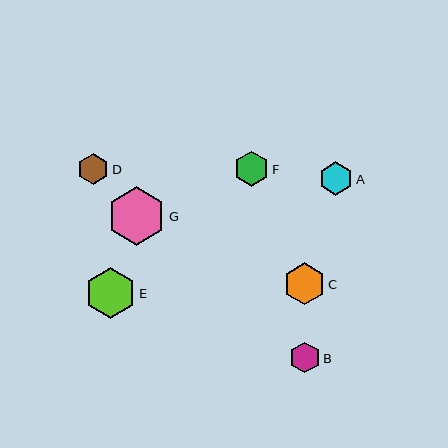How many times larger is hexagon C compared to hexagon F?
Hexagon C is approximately 1.2 times the size of hexagon F.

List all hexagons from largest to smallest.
From largest to smallest: G, E, C, F, A, D, B.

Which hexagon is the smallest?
Hexagon B is the smallest with a size of approximately 31 pixels.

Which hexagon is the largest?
Hexagon G is the largest with a size of approximately 58 pixels.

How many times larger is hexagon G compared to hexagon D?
Hexagon G is approximately 1.9 times the size of hexagon D.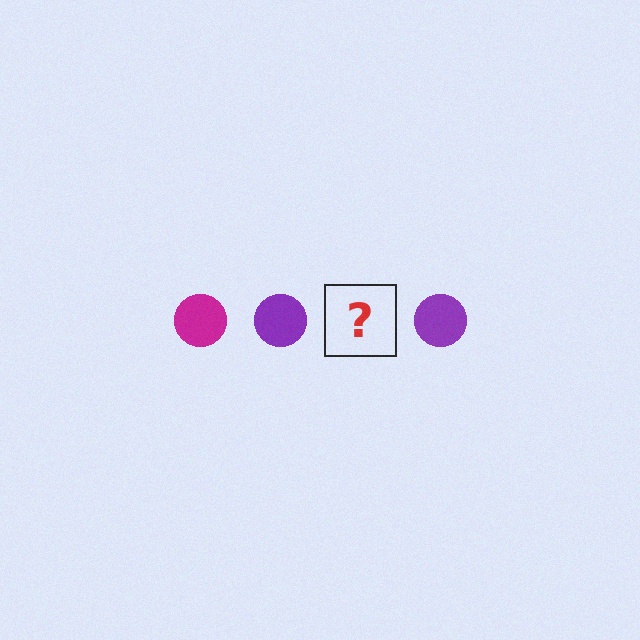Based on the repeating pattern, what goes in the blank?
The blank should be a magenta circle.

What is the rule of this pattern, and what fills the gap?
The rule is that the pattern cycles through magenta, purple circles. The gap should be filled with a magenta circle.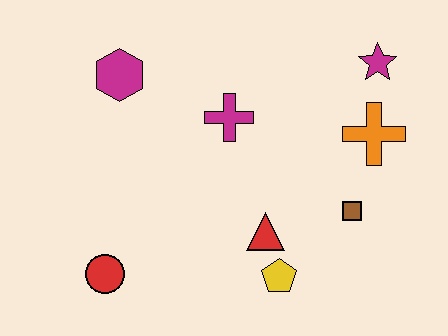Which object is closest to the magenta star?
The orange cross is closest to the magenta star.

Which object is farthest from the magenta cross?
The red circle is farthest from the magenta cross.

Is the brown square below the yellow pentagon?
No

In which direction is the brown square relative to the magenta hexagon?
The brown square is to the right of the magenta hexagon.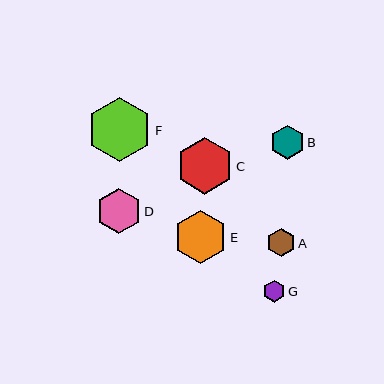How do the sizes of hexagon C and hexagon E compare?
Hexagon C and hexagon E are approximately the same size.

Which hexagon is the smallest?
Hexagon G is the smallest with a size of approximately 22 pixels.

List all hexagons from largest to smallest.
From largest to smallest: F, C, E, D, B, A, G.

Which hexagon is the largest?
Hexagon F is the largest with a size of approximately 64 pixels.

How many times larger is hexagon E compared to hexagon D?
Hexagon E is approximately 1.2 times the size of hexagon D.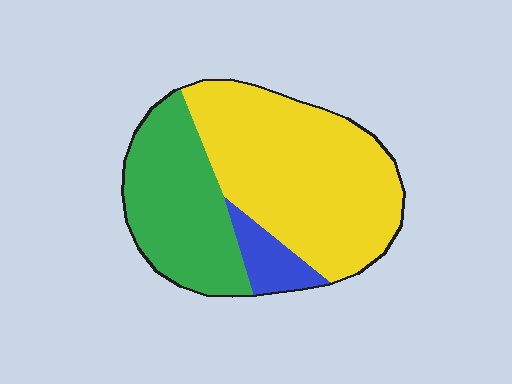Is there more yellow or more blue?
Yellow.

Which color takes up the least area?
Blue, at roughly 10%.